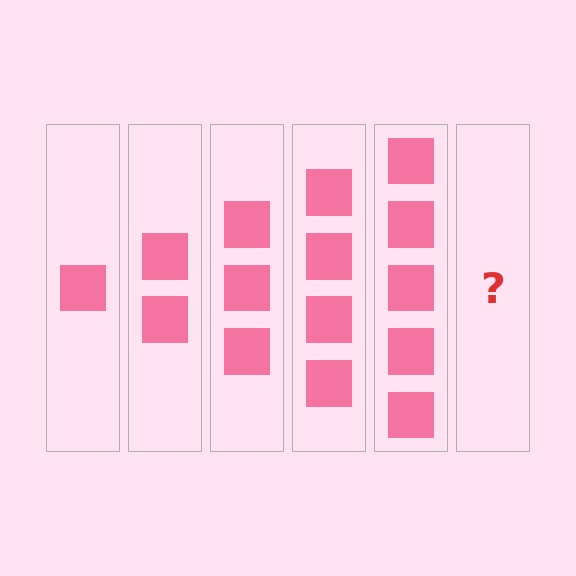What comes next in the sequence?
The next element should be 6 squares.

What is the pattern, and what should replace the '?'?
The pattern is that each step adds one more square. The '?' should be 6 squares.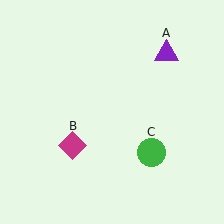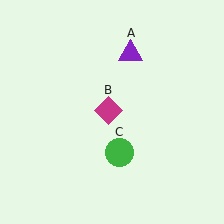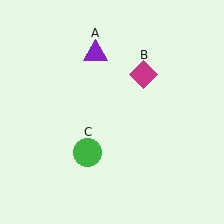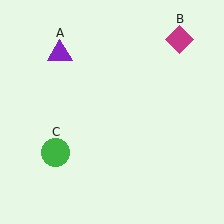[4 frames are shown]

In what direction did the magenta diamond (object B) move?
The magenta diamond (object B) moved up and to the right.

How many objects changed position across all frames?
3 objects changed position: purple triangle (object A), magenta diamond (object B), green circle (object C).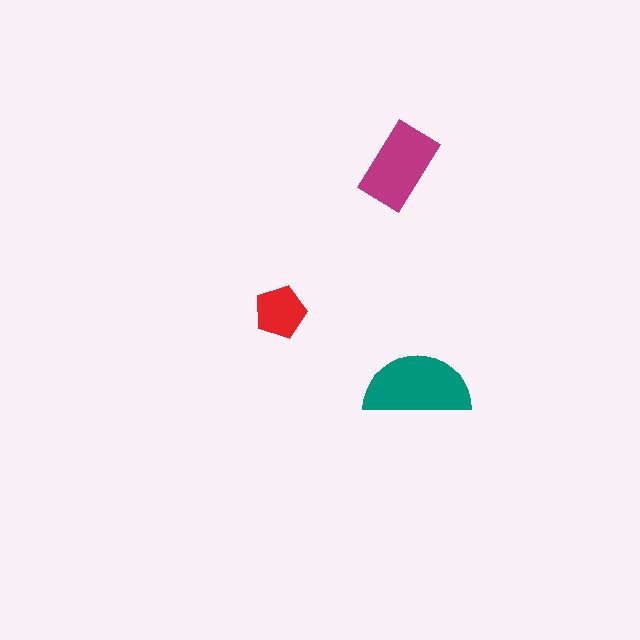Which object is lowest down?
The teal semicircle is bottommost.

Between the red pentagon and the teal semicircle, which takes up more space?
The teal semicircle.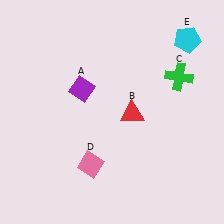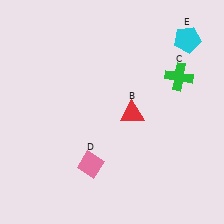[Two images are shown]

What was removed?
The purple diamond (A) was removed in Image 2.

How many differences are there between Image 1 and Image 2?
There is 1 difference between the two images.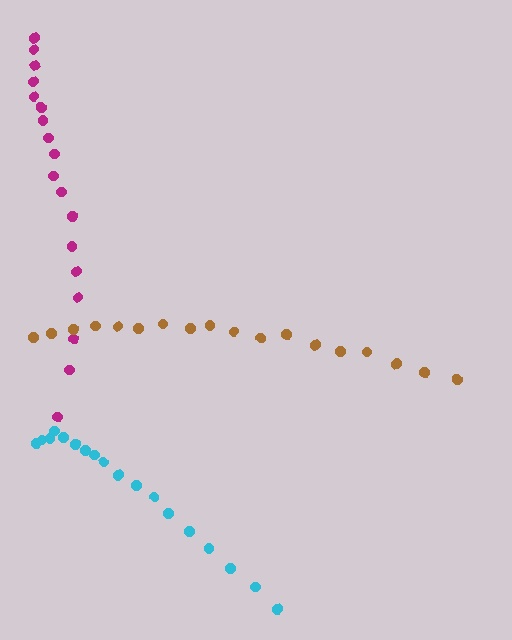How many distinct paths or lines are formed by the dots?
There are 3 distinct paths.